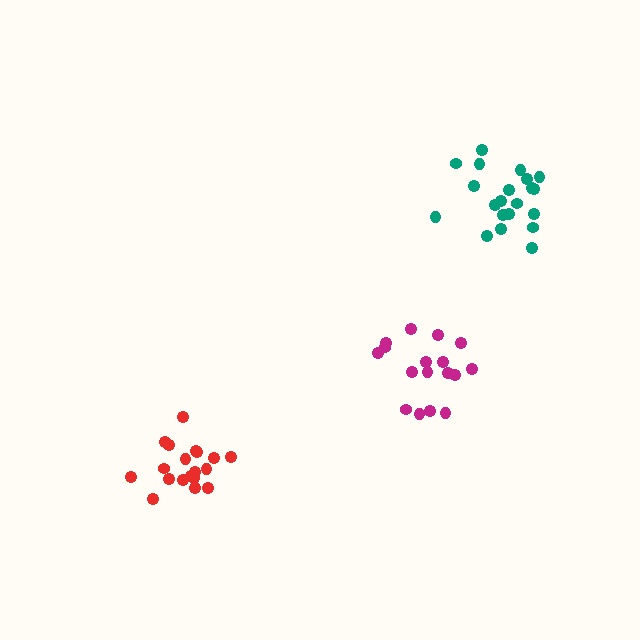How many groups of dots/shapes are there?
There are 3 groups.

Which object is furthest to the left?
The red cluster is leftmost.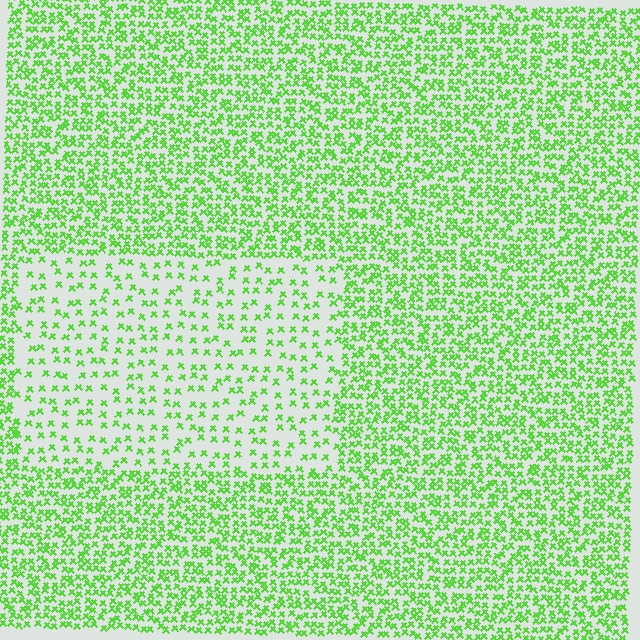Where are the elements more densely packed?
The elements are more densely packed outside the rectangle boundary.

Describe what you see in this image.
The image contains small lime elements arranged at two different densities. A rectangle-shaped region is visible where the elements are less densely packed than the surrounding area.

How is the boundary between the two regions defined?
The boundary is defined by a change in element density (approximately 2.3x ratio). All elements are the same color, size, and shape.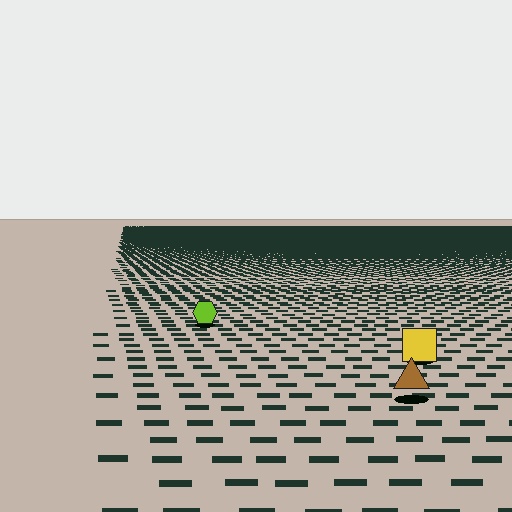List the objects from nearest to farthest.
From nearest to farthest: the brown triangle, the yellow square, the lime hexagon.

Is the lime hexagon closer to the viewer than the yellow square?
No. The yellow square is closer — you can tell from the texture gradient: the ground texture is coarser near it.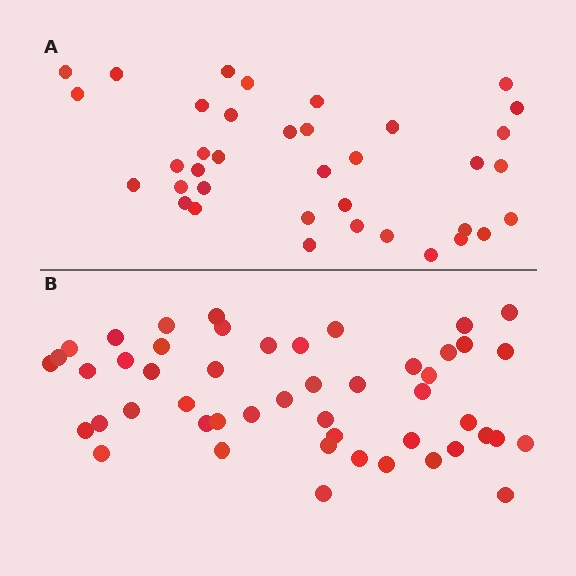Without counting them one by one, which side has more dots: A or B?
Region B (the bottom region) has more dots.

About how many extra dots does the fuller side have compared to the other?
Region B has roughly 12 or so more dots than region A.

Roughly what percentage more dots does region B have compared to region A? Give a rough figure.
About 30% more.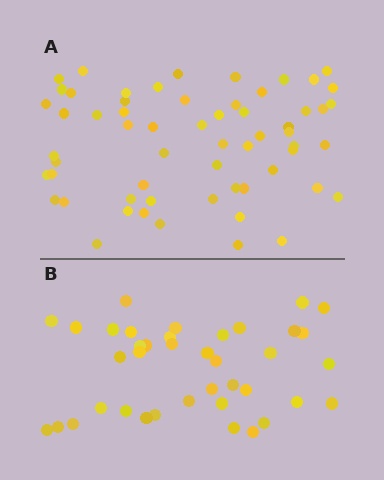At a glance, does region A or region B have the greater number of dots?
Region A (the top region) has more dots.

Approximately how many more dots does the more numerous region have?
Region A has approximately 20 more dots than region B.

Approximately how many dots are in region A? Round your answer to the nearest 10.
About 60 dots.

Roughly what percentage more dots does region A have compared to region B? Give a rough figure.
About 55% more.